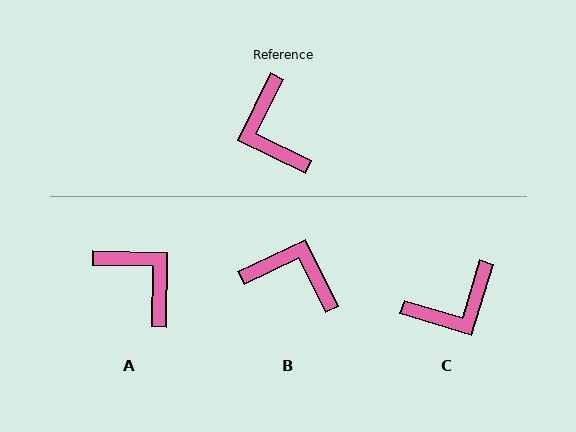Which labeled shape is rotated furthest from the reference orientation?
A, about 155 degrees away.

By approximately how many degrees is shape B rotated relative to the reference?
Approximately 128 degrees clockwise.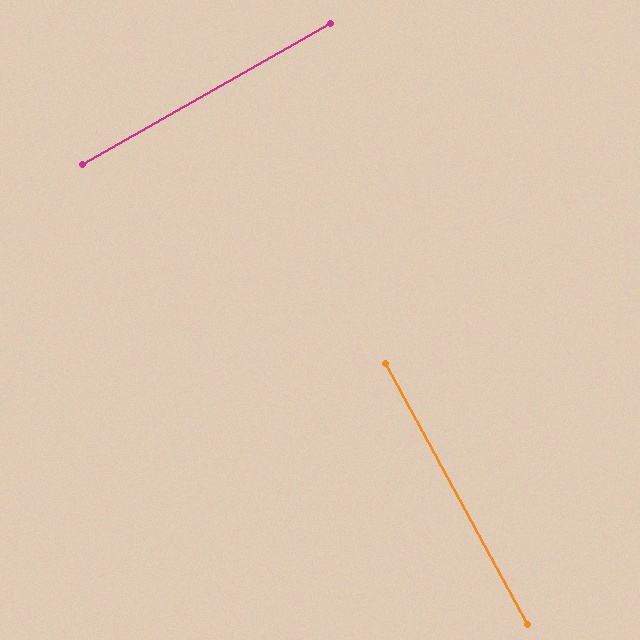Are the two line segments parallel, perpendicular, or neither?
Perpendicular — they meet at approximately 89°.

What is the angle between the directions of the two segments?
Approximately 89 degrees.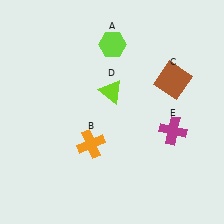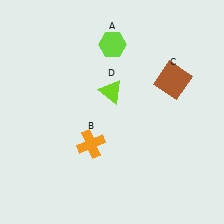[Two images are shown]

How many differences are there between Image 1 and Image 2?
There is 1 difference between the two images.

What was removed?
The magenta cross (E) was removed in Image 2.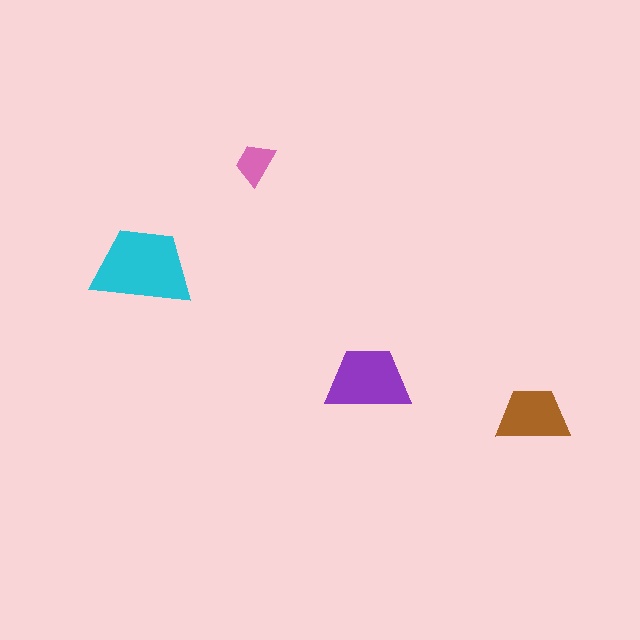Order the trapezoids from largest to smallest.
the cyan one, the purple one, the brown one, the pink one.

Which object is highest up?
The pink trapezoid is topmost.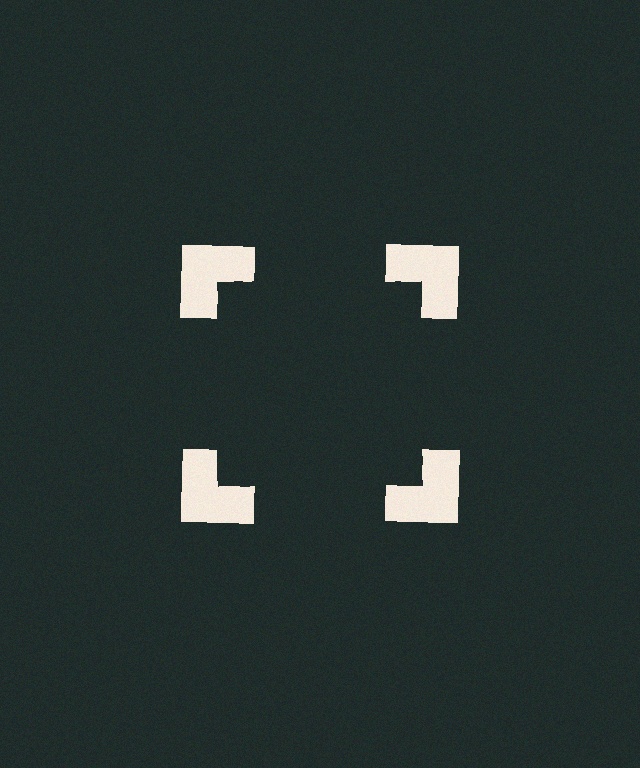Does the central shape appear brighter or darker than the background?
It typically appears slightly darker than the background, even though no actual brightness change is drawn.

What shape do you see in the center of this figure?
An illusory square — its edges are inferred from the aligned wedge cuts in the notched squares, not physically drawn.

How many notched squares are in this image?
There are 4 — one at each vertex of the illusory square.